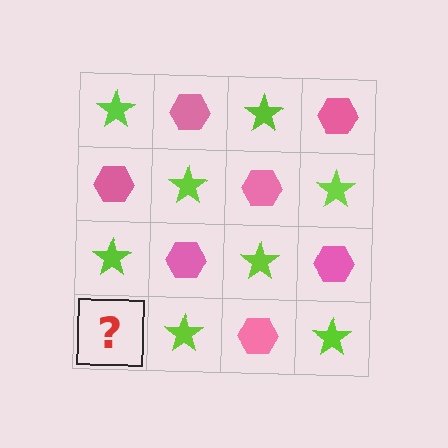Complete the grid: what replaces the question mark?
The question mark should be replaced with a pink hexagon.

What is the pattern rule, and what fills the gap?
The rule is that it alternates lime star and pink hexagon in a checkerboard pattern. The gap should be filled with a pink hexagon.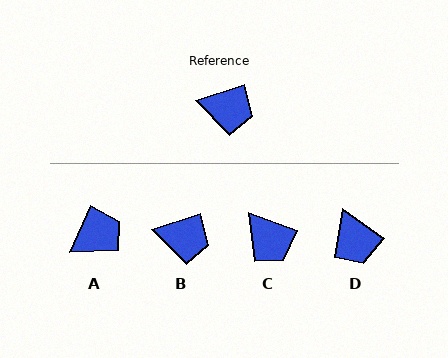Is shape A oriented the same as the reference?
No, it is off by about 48 degrees.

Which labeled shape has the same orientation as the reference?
B.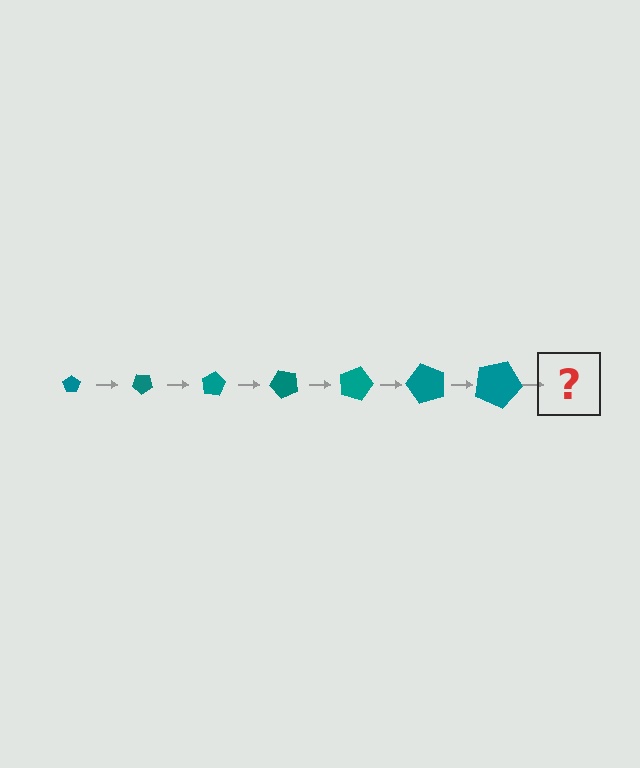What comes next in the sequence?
The next element should be a pentagon, larger than the previous one and rotated 280 degrees from the start.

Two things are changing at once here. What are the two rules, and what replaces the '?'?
The two rules are that the pentagon grows larger each step and it rotates 40 degrees each step. The '?' should be a pentagon, larger than the previous one and rotated 280 degrees from the start.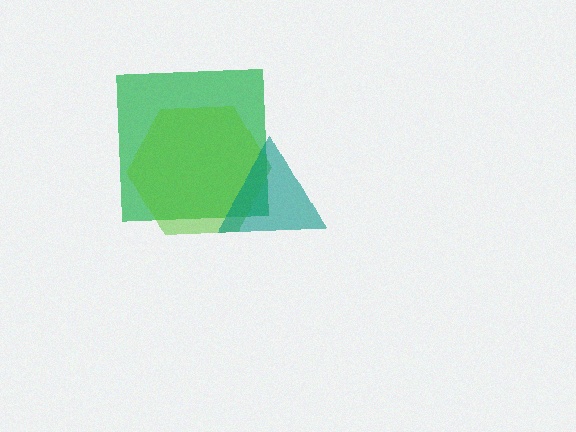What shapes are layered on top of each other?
The layered shapes are: a green square, a lime hexagon, a teal triangle.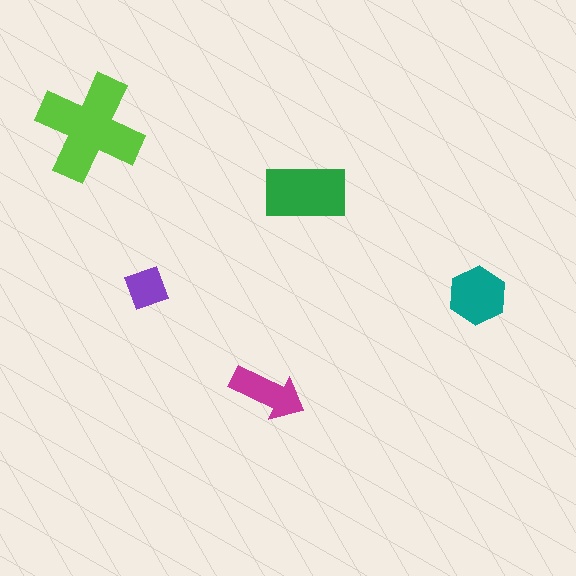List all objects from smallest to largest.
The purple diamond, the magenta arrow, the teal hexagon, the green rectangle, the lime cross.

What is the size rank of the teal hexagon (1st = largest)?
3rd.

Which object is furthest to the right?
The teal hexagon is rightmost.